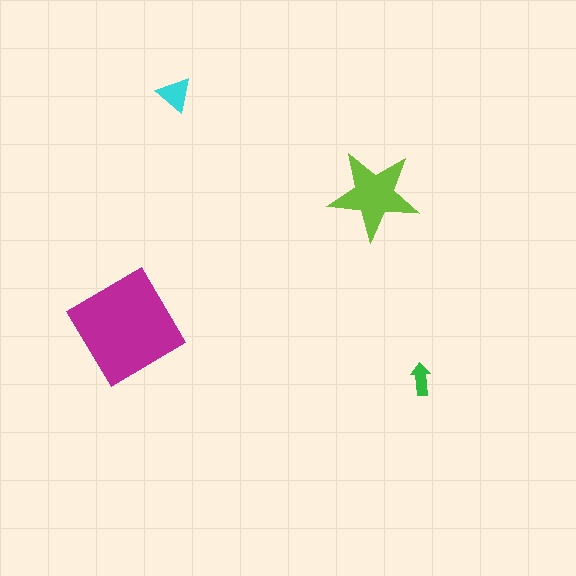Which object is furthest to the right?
The green arrow is rightmost.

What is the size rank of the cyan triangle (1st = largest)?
3rd.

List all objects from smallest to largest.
The green arrow, the cyan triangle, the lime star, the magenta diamond.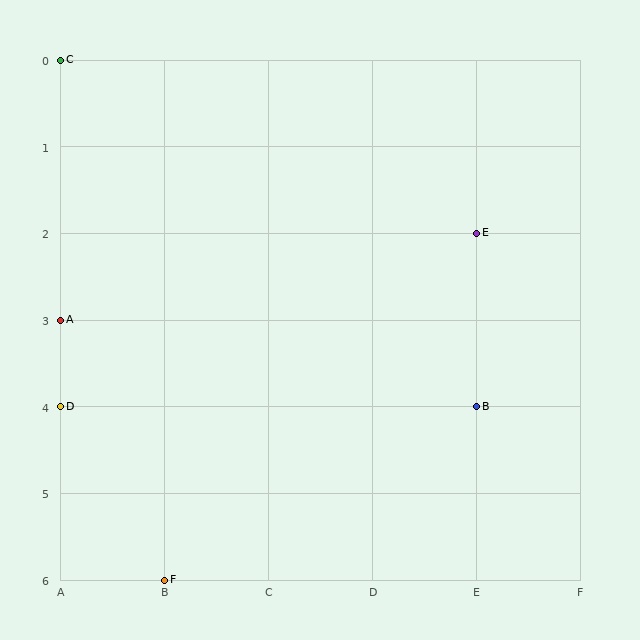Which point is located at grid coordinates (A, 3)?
Point A is at (A, 3).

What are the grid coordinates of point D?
Point D is at grid coordinates (A, 4).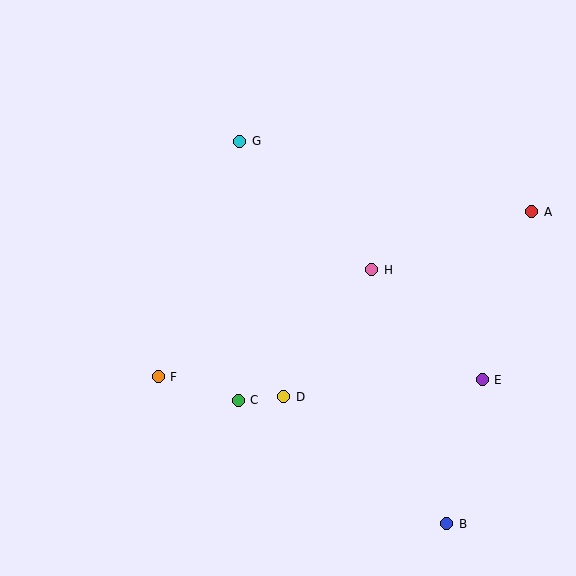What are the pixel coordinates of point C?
Point C is at (238, 400).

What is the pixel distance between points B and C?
The distance between B and C is 242 pixels.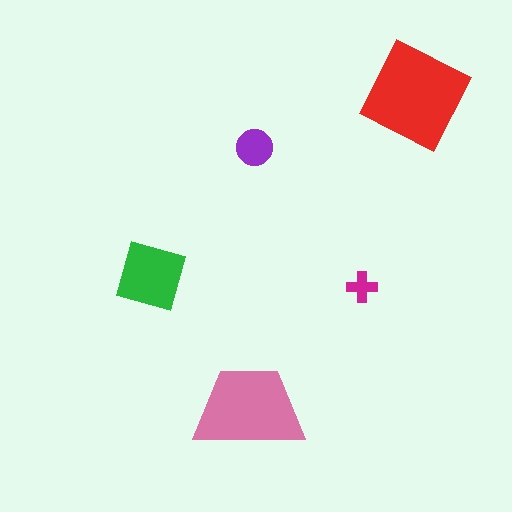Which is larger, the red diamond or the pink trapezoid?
The red diamond.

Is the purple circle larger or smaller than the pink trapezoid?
Smaller.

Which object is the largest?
The red diamond.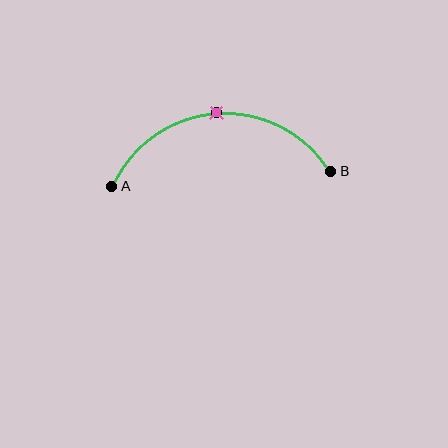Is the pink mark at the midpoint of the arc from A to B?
Yes. The pink mark lies on the arc at equal arc-length from both A and B — it is the arc midpoint.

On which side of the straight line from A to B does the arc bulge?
The arc bulges above the straight line connecting A and B.